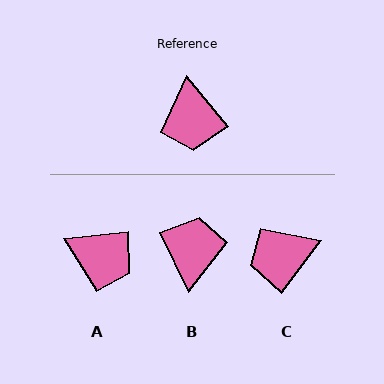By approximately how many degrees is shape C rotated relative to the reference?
Approximately 77 degrees clockwise.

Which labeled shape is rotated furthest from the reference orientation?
B, about 166 degrees away.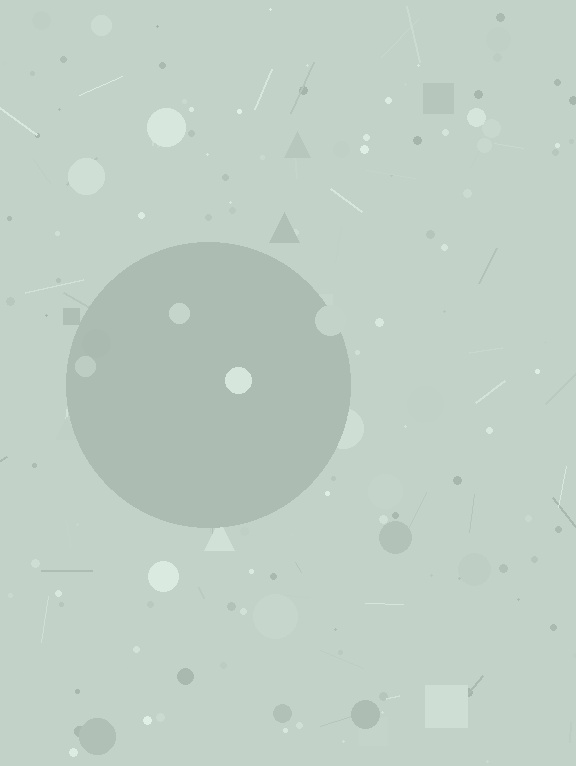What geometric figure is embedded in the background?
A circle is embedded in the background.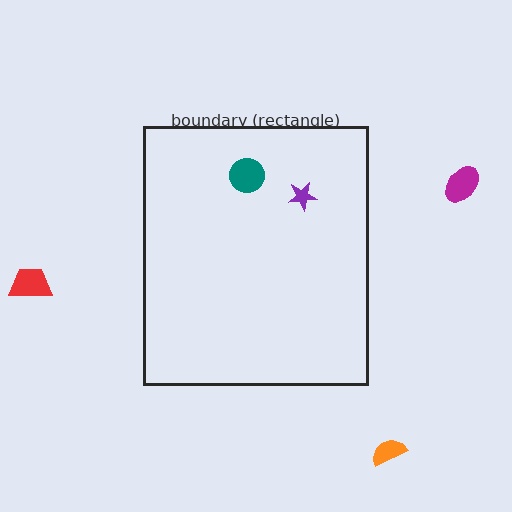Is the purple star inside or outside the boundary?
Inside.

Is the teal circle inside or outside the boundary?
Inside.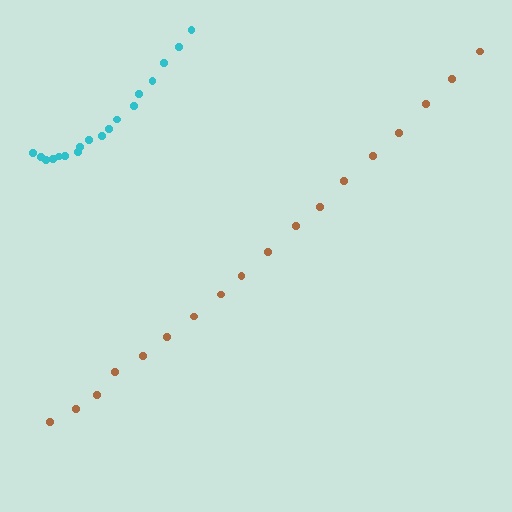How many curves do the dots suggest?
There are 2 distinct paths.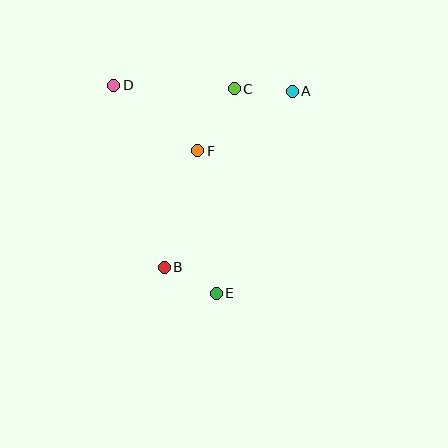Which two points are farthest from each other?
Points D and E are farthest from each other.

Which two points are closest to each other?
Points B and E are closest to each other.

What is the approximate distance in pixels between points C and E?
The distance between C and E is approximately 205 pixels.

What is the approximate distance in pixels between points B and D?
The distance between B and D is approximately 189 pixels.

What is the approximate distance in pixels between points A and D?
The distance between A and D is approximately 179 pixels.